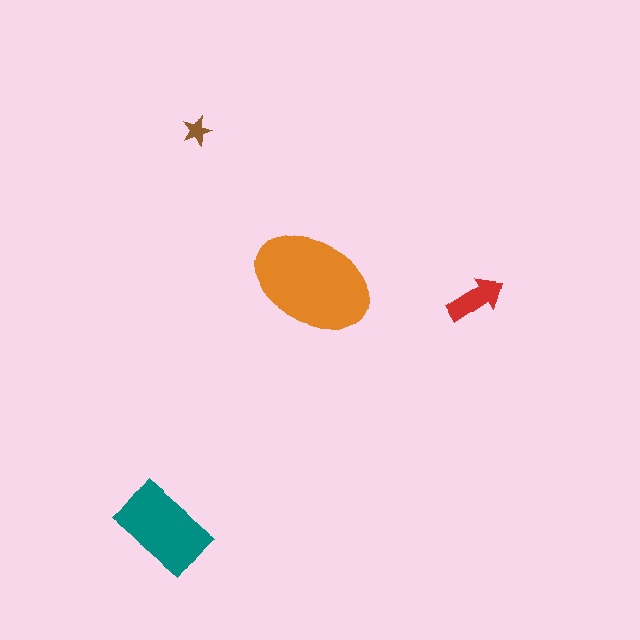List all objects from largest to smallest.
The orange ellipse, the teal rectangle, the red arrow, the brown star.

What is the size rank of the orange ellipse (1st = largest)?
1st.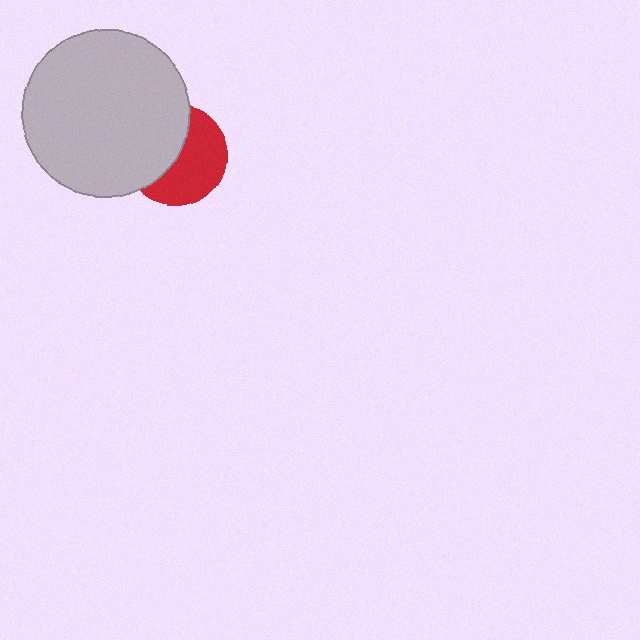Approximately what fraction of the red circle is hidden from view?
Roughly 47% of the red circle is hidden behind the light gray circle.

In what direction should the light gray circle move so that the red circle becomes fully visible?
The light gray circle should move left. That is the shortest direction to clear the overlap and leave the red circle fully visible.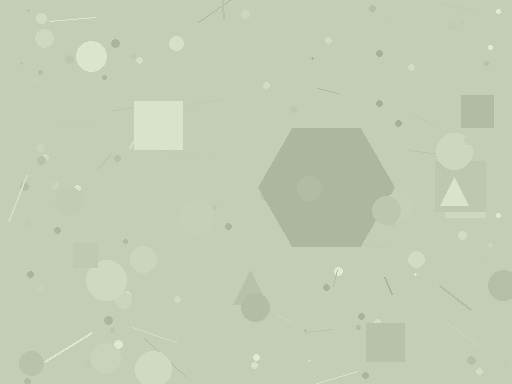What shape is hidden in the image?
A hexagon is hidden in the image.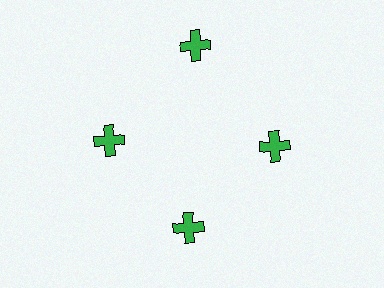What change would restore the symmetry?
The symmetry would be restored by moving it inward, back onto the ring so that all 4 crosses sit at equal angles and equal distance from the center.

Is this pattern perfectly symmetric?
No. The 4 green crosses are arranged in a ring, but one element near the 12 o'clock position is pushed outward from the center, breaking the 4-fold rotational symmetry.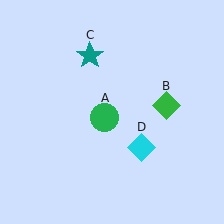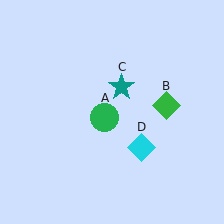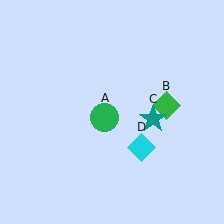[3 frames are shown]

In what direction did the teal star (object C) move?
The teal star (object C) moved down and to the right.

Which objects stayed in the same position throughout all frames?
Green circle (object A) and green diamond (object B) and cyan diamond (object D) remained stationary.